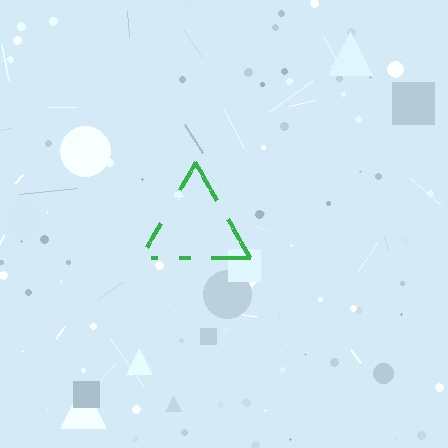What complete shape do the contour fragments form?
The contour fragments form a triangle.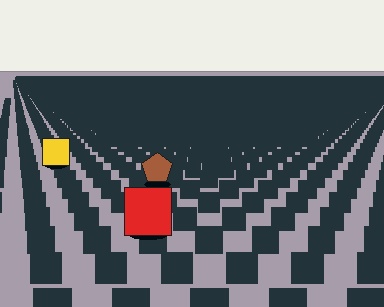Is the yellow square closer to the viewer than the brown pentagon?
No. The brown pentagon is closer — you can tell from the texture gradient: the ground texture is coarser near it.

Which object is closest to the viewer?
The red square is closest. The texture marks near it are larger and more spread out.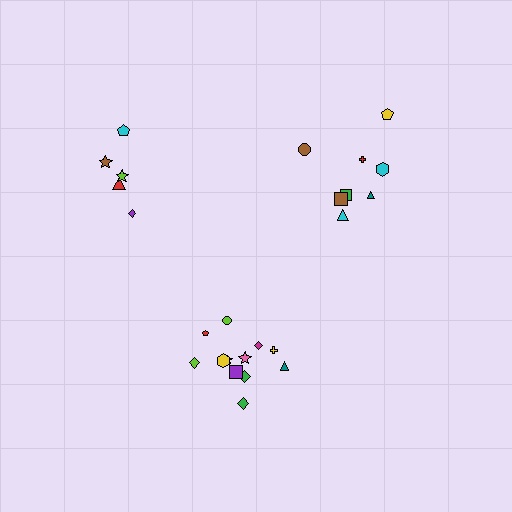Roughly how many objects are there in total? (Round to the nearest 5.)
Roughly 25 objects in total.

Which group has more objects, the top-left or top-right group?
The top-right group.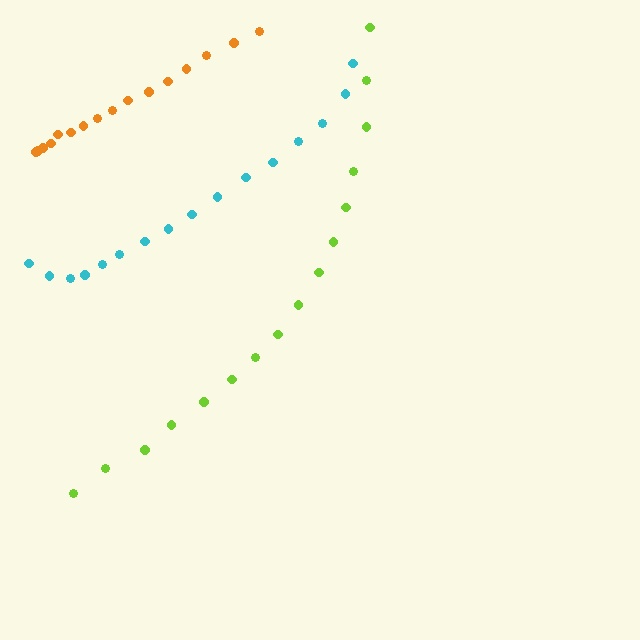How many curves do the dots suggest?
There are 3 distinct paths.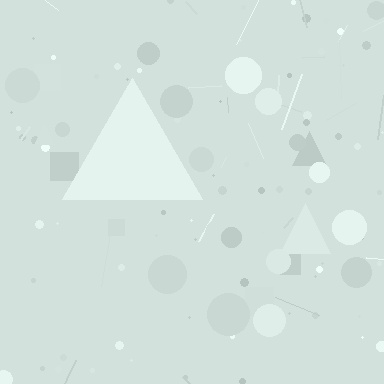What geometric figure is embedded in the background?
A triangle is embedded in the background.